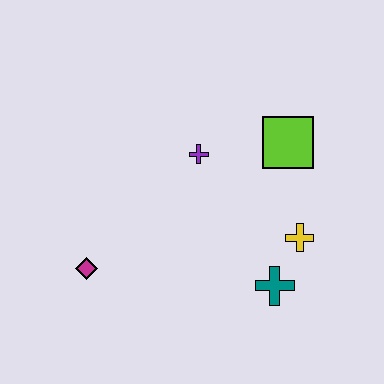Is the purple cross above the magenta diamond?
Yes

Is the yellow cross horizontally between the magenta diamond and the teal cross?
No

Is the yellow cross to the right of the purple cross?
Yes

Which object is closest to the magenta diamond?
The purple cross is closest to the magenta diamond.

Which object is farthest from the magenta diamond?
The lime square is farthest from the magenta diamond.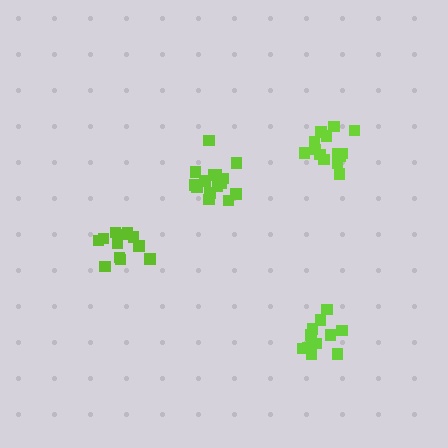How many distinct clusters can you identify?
There are 4 distinct clusters.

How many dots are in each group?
Group 1: 14 dots, Group 2: 13 dots, Group 3: 12 dots, Group 4: 16 dots (55 total).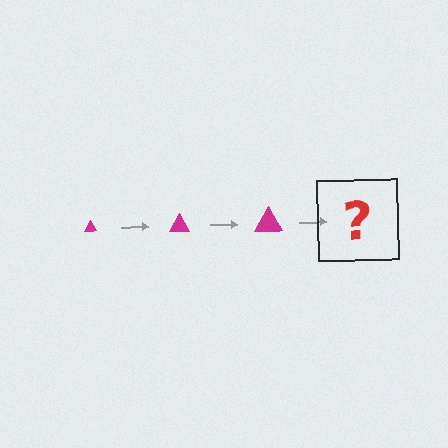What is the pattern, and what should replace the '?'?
The pattern is that the triangle gets progressively larger each step. The '?' should be a magenta triangle, larger than the previous one.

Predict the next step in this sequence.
The next step is a magenta triangle, larger than the previous one.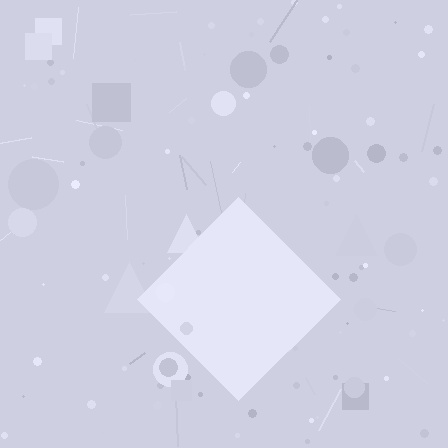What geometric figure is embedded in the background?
A diamond is embedded in the background.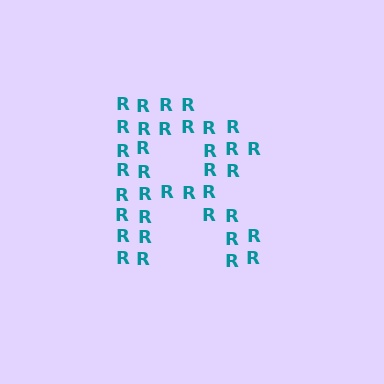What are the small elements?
The small elements are letter R's.